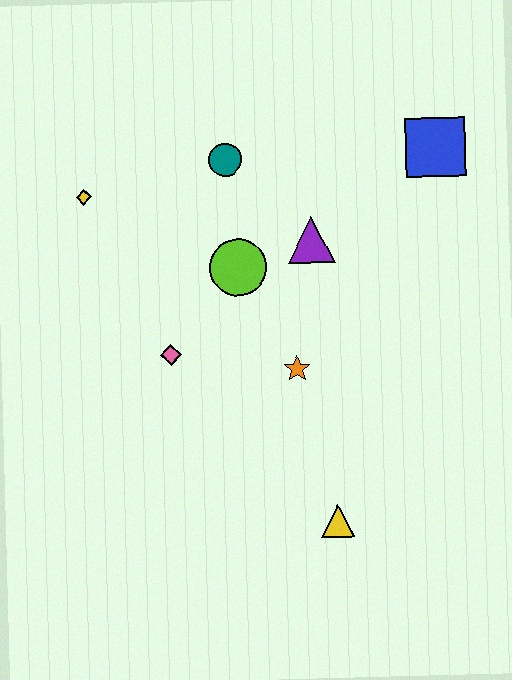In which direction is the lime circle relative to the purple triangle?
The lime circle is to the left of the purple triangle.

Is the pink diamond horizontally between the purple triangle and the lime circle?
No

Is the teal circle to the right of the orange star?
No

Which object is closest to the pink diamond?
The lime circle is closest to the pink diamond.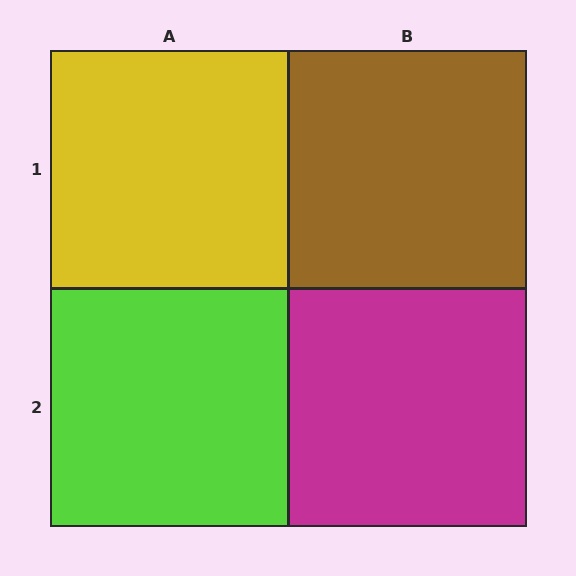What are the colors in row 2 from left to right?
Lime, magenta.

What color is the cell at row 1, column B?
Brown.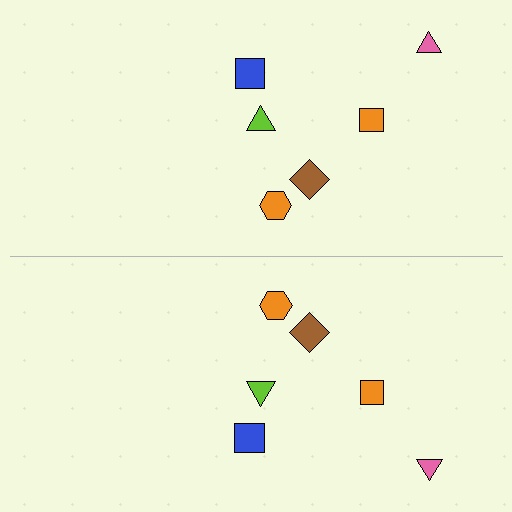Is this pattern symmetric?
Yes, this pattern has bilateral (reflection) symmetry.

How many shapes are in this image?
There are 12 shapes in this image.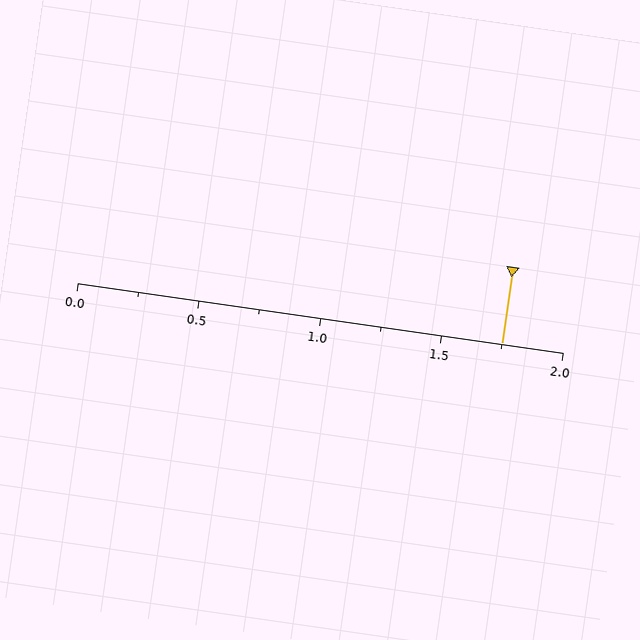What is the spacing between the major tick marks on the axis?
The major ticks are spaced 0.5 apart.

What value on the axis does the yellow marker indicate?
The marker indicates approximately 1.75.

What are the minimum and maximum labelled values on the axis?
The axis runs from 0.0 to 2.0.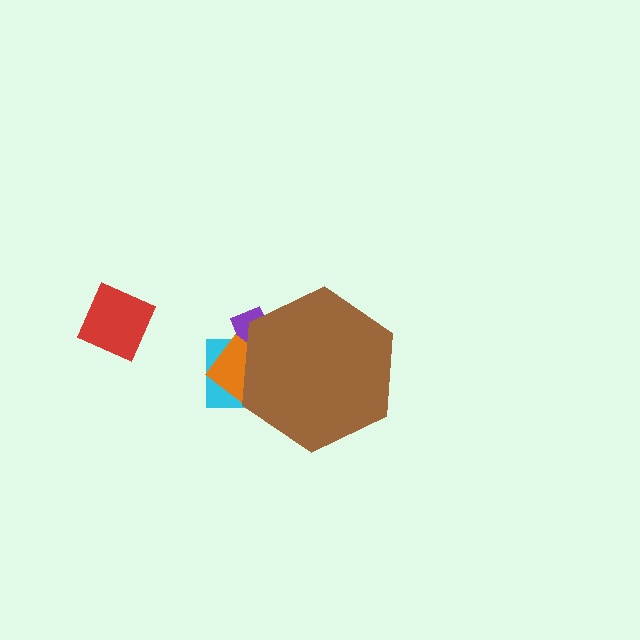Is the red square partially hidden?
No, the red square is fully visible.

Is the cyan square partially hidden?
Yes, the cyan square is partially hidden behind the brown hexagon.